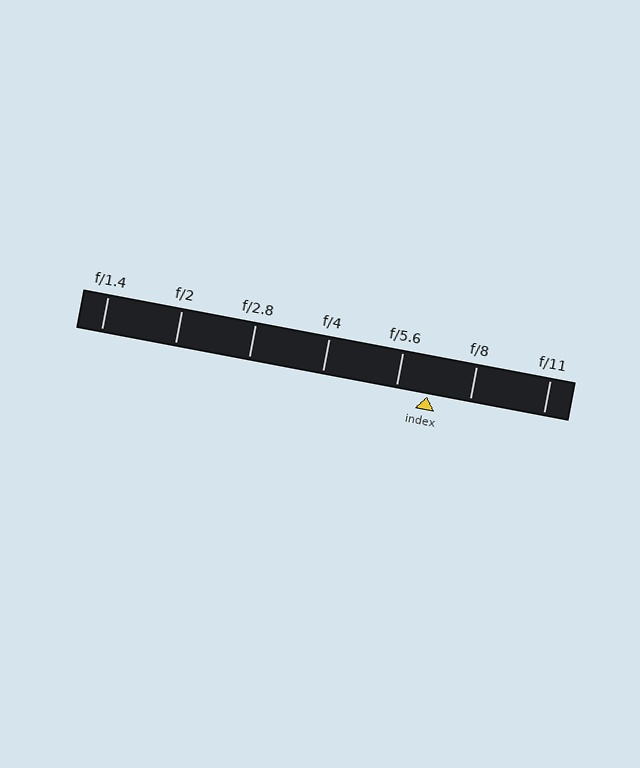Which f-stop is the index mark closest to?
The index mark is closest to f/5.6.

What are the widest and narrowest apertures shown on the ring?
The widest aperture shown is f/1.4 and the narrowest is f/11.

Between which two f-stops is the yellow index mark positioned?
The index mark is between f/5.6 and f/8.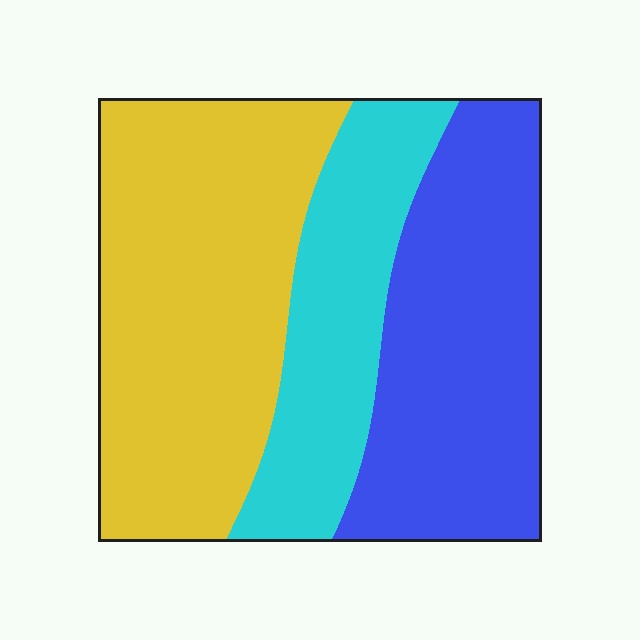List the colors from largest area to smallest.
From largest to smallest: yellow, blue, cyan.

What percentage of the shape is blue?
Blue takes up between a third and a half of the shape.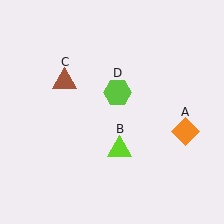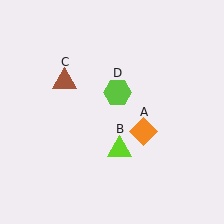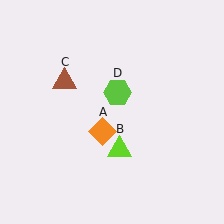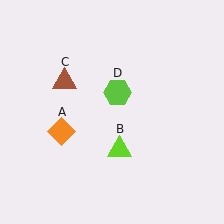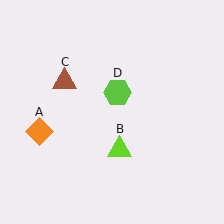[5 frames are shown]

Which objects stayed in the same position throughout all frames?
Lime triangle (object B) and brown triangle (object C) and lime hexagon (object D) remained stationary.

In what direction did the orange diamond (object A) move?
The orange diamond (object A) moved left.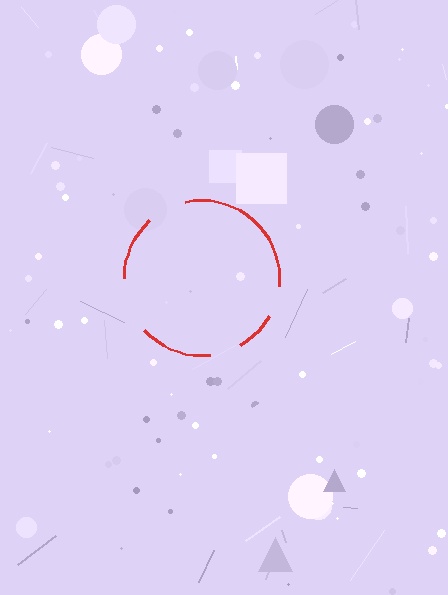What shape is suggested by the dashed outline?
The dashed outline suggests a circle.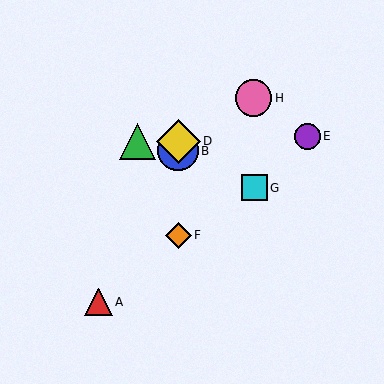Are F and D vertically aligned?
Yes, both are at x≈178.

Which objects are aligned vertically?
Objects B, D, F are aligned vertically.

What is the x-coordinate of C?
Object C is at x≈137.